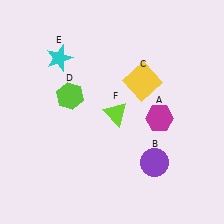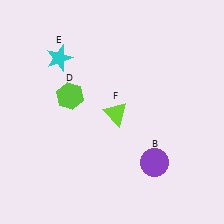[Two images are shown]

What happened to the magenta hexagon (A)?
The magenta hexagon (A) was removed in Image 2. It was in the bottom-right area of Image 1.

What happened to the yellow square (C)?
The yellow square (C) was removed in Image 2. It was in the top-right area of Image 1.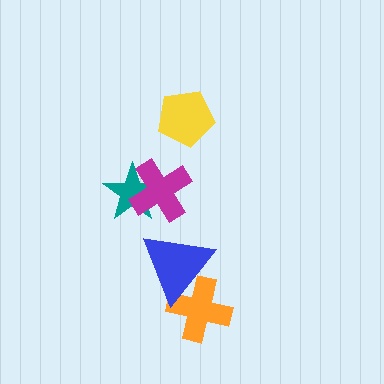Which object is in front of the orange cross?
The blue triangle is in front of the orange cross.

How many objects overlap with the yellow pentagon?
0 objects overlap with the yellow pentagon.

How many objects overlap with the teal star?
1 object overlaps with the teal star.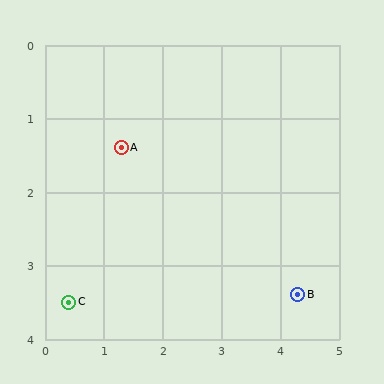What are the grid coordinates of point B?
Point B is at approximately (4.3, 3.4).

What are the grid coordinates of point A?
Point A is at approximately (1.3, 1.4).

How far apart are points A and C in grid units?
Points A and C are about 2.3 grid units apart.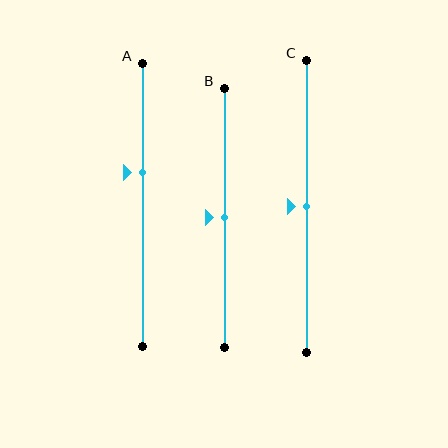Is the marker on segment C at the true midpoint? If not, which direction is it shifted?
Yes, the marker on segment C is at the true midpoint.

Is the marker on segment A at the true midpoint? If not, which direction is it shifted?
No, the marker on segment A is shifted upward by about 11% of the segment length.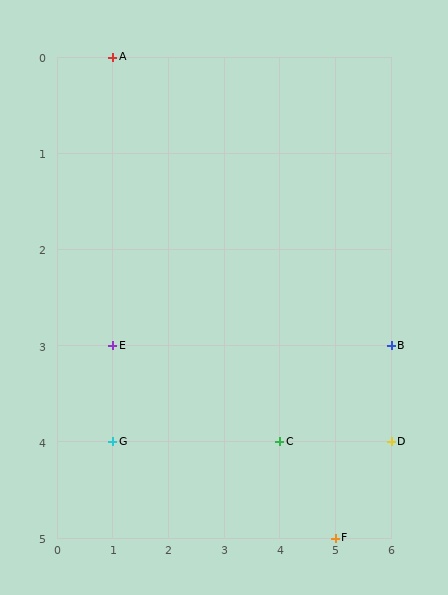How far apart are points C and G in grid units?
Points C and G are 3 columns apart.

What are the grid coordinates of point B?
Point B is at grid coordinates (6, 3).